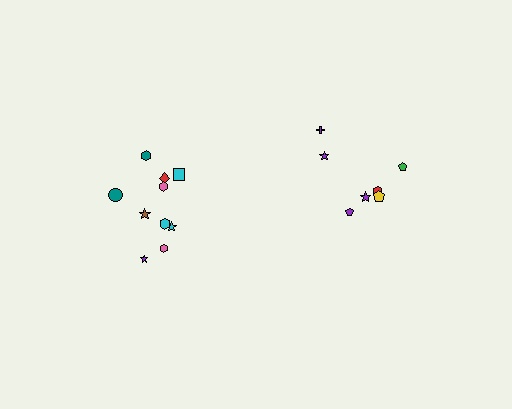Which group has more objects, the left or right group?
The left group.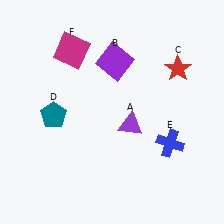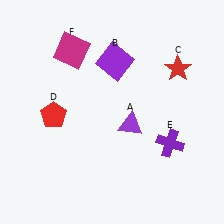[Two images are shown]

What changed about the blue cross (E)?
In Image 1, E is blue. In Image 2, it changed to purple.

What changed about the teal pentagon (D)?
In Image 1, D is teal. In Image 2, it changed to red.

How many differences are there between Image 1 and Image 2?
There are 2 differences between the two images.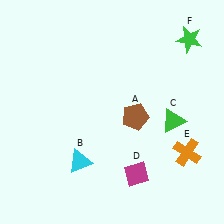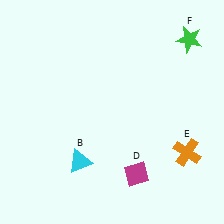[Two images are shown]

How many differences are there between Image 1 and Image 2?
There are 2 differences between the two images.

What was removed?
The brown pentagon (A), the green triangle (C) were removed in Image 2.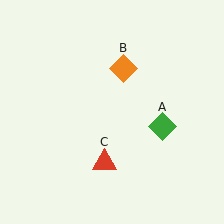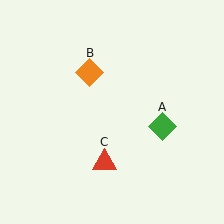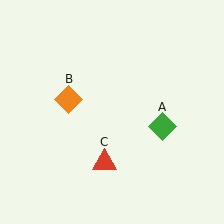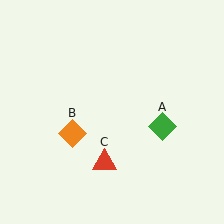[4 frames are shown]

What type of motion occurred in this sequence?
The orange diamond (object B) rotated counterclockwise around the center of the scene.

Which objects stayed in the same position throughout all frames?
Green diamond (object A) and red triangle (object C) remained stationary.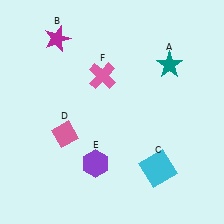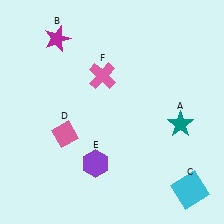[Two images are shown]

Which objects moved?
The objects that moved are: the teal star (A), the cyan square (C).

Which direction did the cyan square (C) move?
The cyan square (C) moved right.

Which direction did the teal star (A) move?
The teal star (A) moved down.